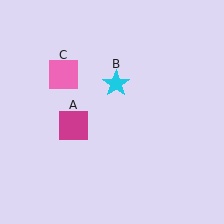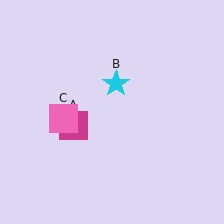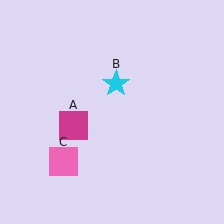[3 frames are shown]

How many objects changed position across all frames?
1 object changed position: pink square (object C).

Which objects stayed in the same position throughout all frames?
Magenta square (object A) and cyan star (object B) remained stationary.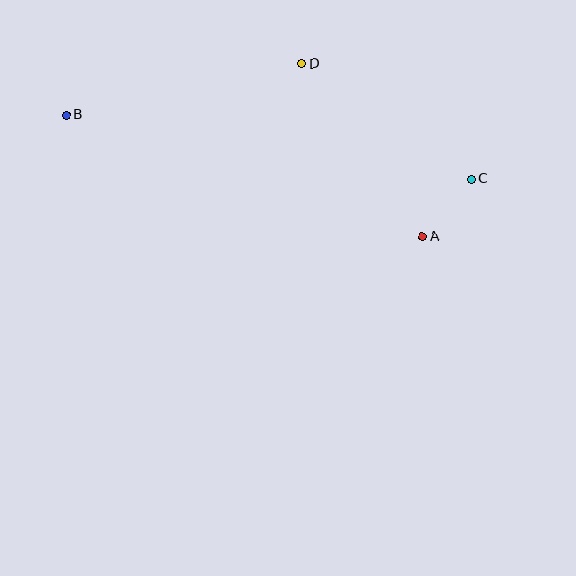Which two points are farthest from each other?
Points B and C are farthest from each other.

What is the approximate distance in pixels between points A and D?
The distance between A and D is approximately 211 pixels.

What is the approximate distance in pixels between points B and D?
The distance between B and D is approximately 241 pixels.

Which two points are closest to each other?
Points A and C are closest to each other.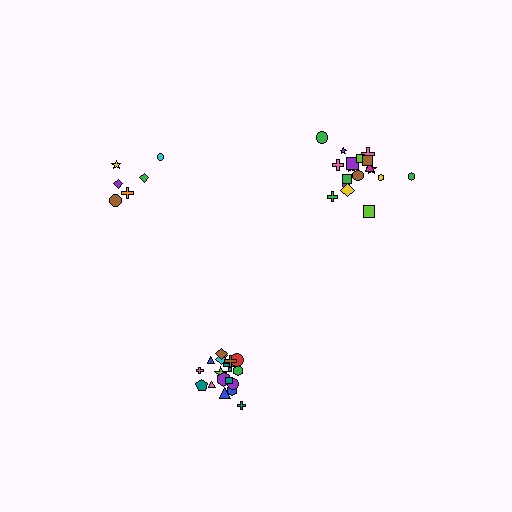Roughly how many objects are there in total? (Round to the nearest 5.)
Roughly 40 objects in total.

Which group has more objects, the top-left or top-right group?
The top-right group.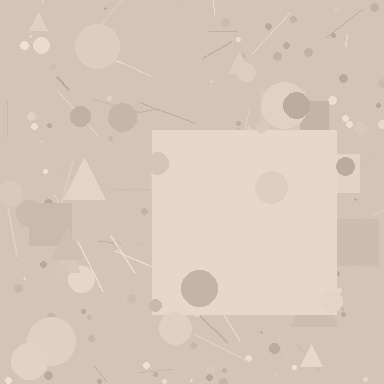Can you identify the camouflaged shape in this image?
The camouflaged shape is a square.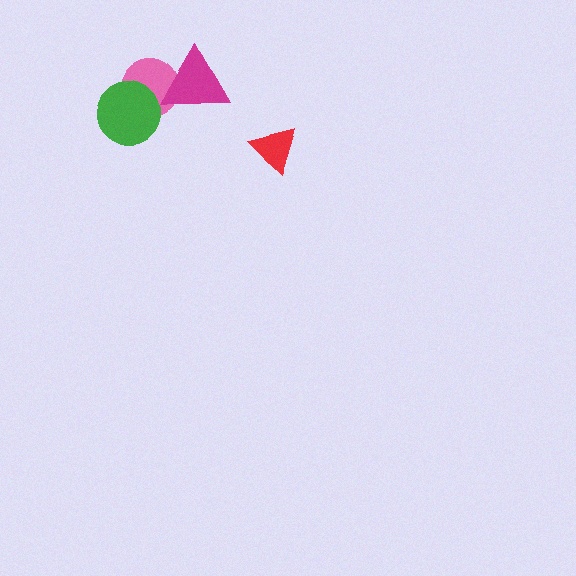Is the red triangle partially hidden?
No, no other shape covers it.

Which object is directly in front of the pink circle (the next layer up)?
The magenta triangle is directly in front of the pink circle.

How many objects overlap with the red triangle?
0 objects overlap with the red triangle.